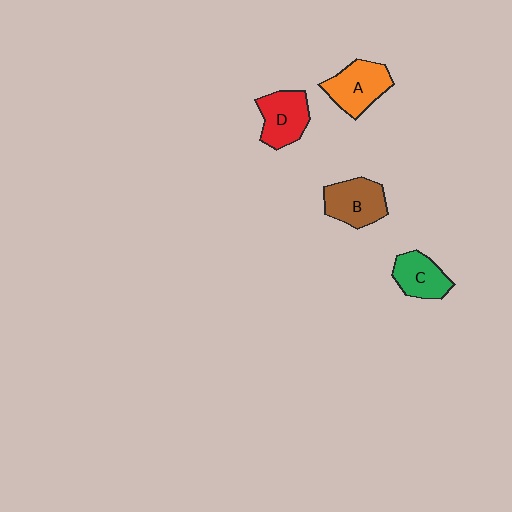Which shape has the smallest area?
Shape C (green).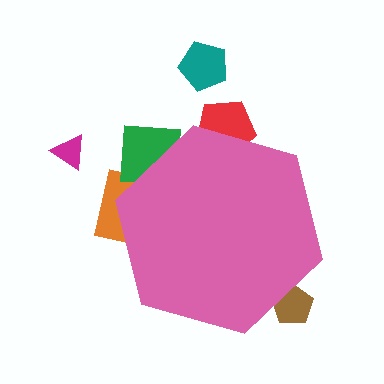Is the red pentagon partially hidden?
Yes, the red pentagon is partially hidden behind the pink hexagon.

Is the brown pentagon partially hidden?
Yes, the brown pentagon is partially hidden behind the pink hexagon.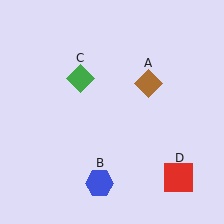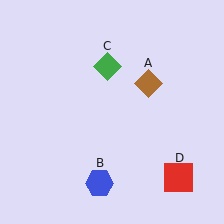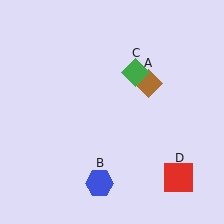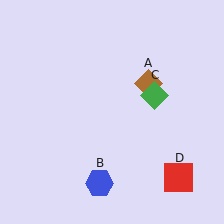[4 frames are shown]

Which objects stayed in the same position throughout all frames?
Brown diamond (object A) and blue hexagon (object B) and red square (object D) remained stationary.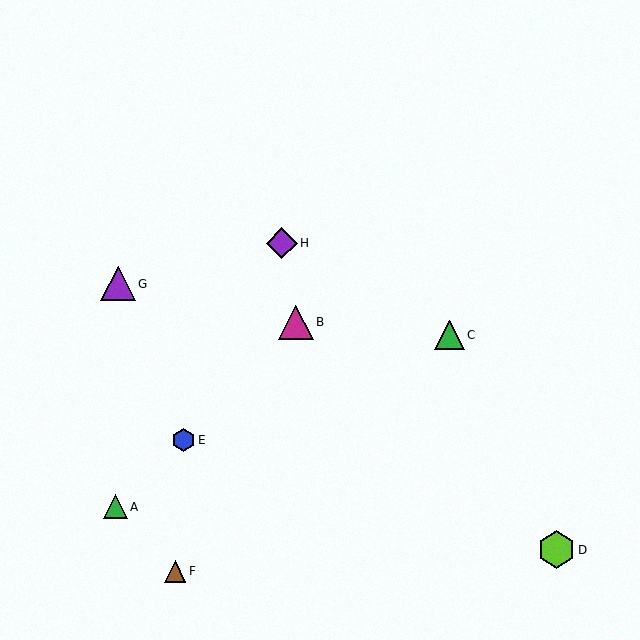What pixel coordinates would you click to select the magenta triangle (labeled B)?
Click at (296, 322) to select the magenta triangle B.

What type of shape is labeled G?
Shape G is a purple triangle.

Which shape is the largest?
The lime hexagon (labeled D) is the largest.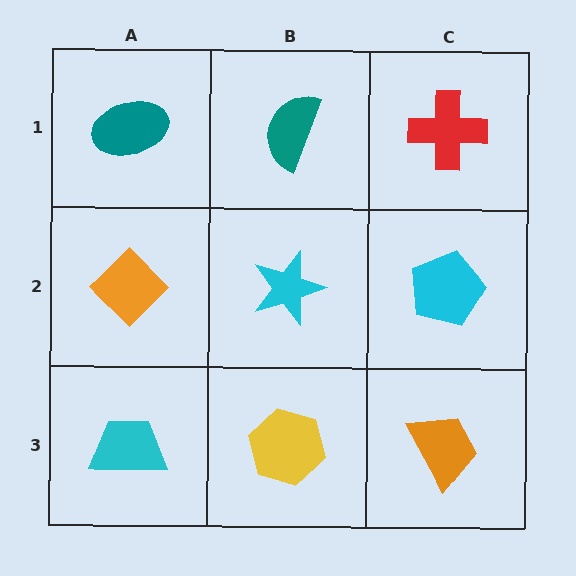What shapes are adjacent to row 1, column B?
A cyan star (row 2, column B), a teal ellipse (row 1, column A), a red cross (row 1, column C).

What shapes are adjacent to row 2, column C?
A red cross (row 1, column C), an orange trapezoid (row 3, column C), a cyan star (row 2, column B).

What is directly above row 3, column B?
A cyan star.